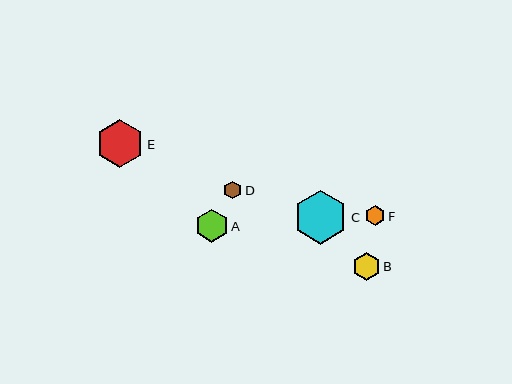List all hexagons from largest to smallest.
From largest to smallest: C, E, A, B, F, D.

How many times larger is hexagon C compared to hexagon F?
Hexagon C is approximately 2.7 times the size of hexagon F.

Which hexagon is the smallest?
Hexagon D is the smallest with a size of approximately 18 pixels.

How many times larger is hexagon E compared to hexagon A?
Hexagon E is approximately 1.5 times the size of hexagon A.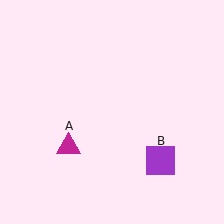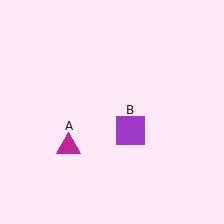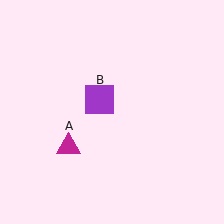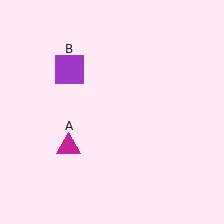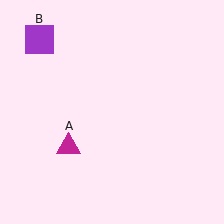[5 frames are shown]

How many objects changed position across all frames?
1 object changed position: purple square (object B).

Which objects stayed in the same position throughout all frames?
Magenta triangle (object A) remained stationary.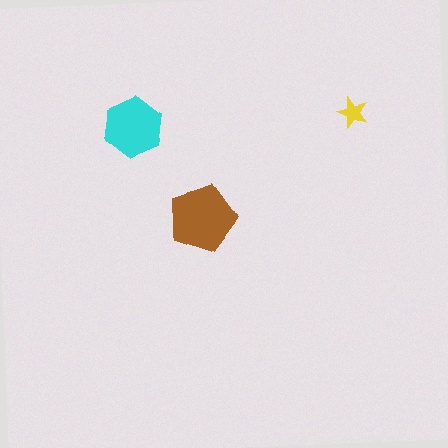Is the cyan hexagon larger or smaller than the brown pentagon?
Smaller.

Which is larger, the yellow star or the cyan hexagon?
The cyan hexagon.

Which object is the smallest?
The yellow star.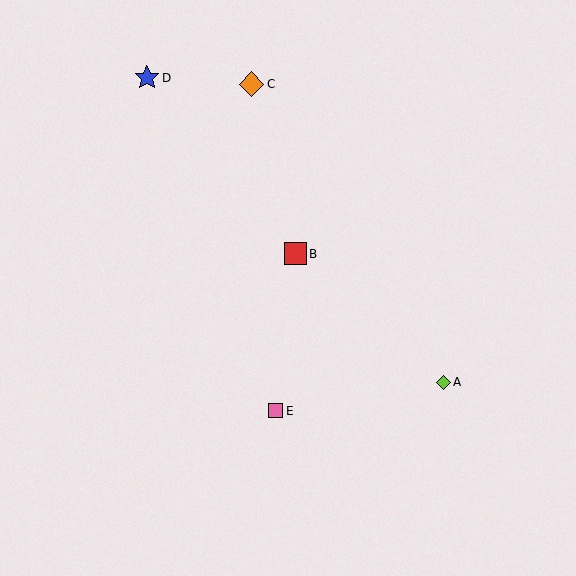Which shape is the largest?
The blue star (labeled D) is the largest.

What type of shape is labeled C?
Shape C is an orange diamond.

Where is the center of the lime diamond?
The center of the lime diamond is at (443, 382).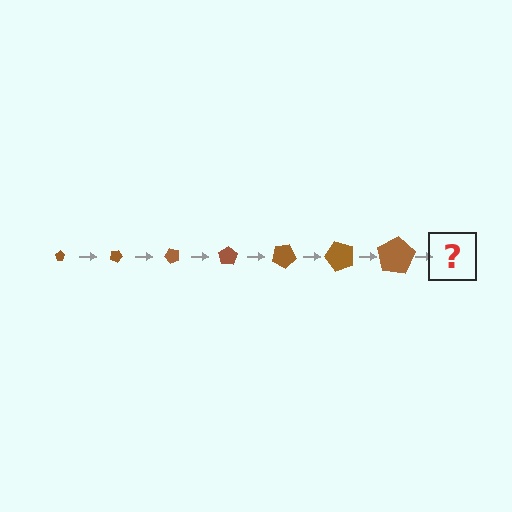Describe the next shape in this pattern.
It should be a pentagon, larger than the previous one and rotated 175 degrees from the start.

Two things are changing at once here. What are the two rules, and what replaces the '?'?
The two rules are that the pentagon grows larger each step and it rotates 25 degrees each step. The '?' should be a pentagon, larger than the previous one and rotated 175 degrees from the start.